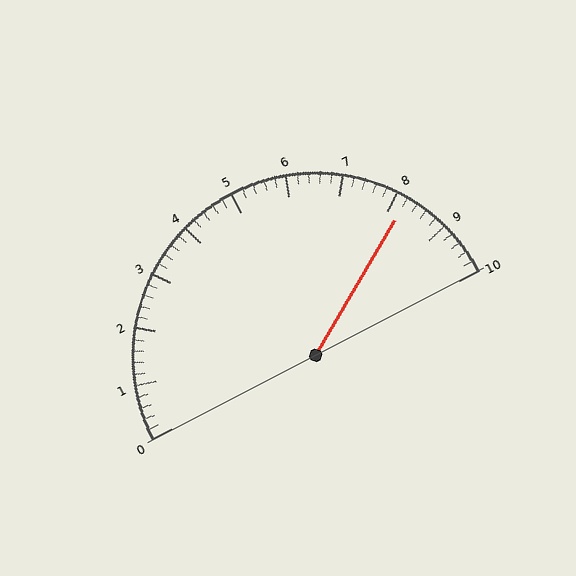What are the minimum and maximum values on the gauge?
The gauge ranges from 0 to 10.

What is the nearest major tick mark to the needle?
The nearest major tick mark is 8.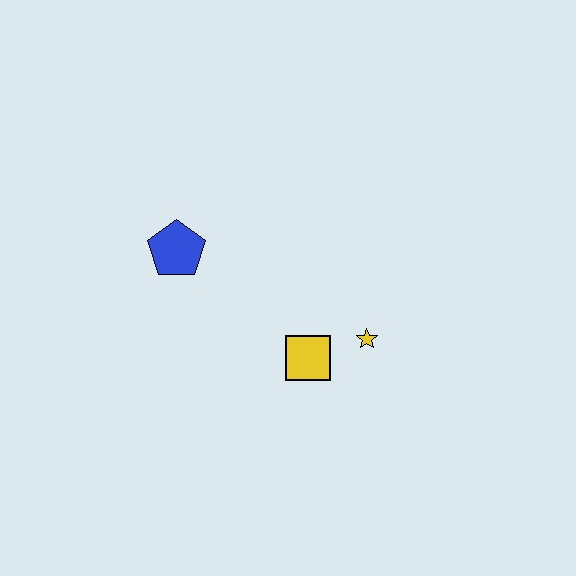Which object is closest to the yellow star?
The yellow square is closest to the yellow star.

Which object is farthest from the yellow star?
The blue pentagon is farthest from the yellow star.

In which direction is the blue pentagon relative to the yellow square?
The blue pentagon is to the left of the yellow square.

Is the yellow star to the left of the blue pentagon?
No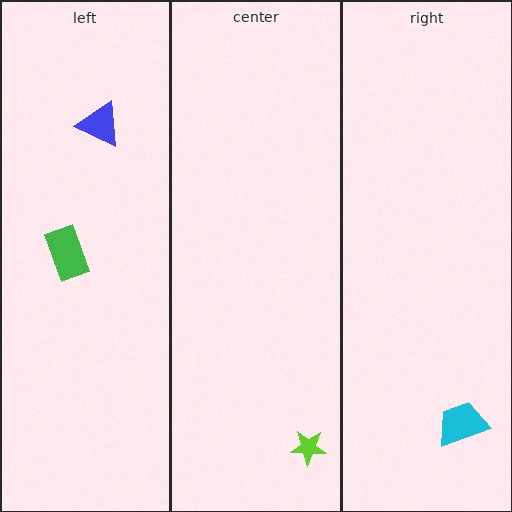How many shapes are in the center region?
1.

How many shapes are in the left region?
2.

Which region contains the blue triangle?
The left region.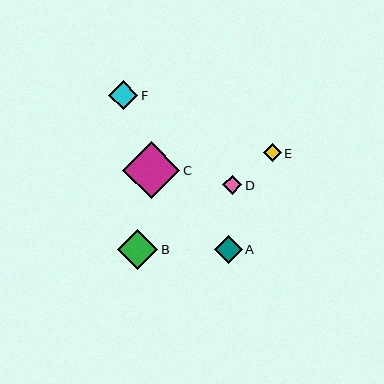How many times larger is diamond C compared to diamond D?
Diamond C is approximately 3.0 times the size of diamond D.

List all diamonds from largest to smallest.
From largest to smallest: C, B, F, A, D, E.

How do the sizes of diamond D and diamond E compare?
Diamond D and diamond E are approximately the same size.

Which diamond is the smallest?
Diamond E is the smallest with a size of approximately 18 pixels.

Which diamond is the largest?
Diamond C is the largest with a size of approximately 58 pixels.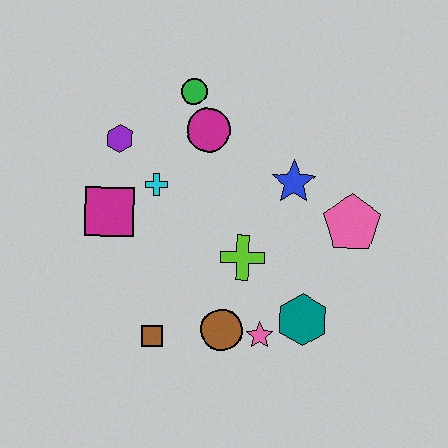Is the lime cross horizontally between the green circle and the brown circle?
No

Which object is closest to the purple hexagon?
The cyan cross is closest to the purple hexagon.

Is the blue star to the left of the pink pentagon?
Yes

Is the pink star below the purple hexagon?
Yes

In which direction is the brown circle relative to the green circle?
The brown circle is below the green circle.